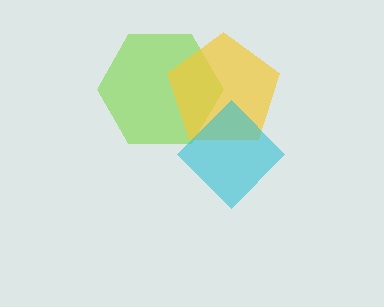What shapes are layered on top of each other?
The layered shapes are: a lime hexagon, a yellow pentagon, a cyan diamond.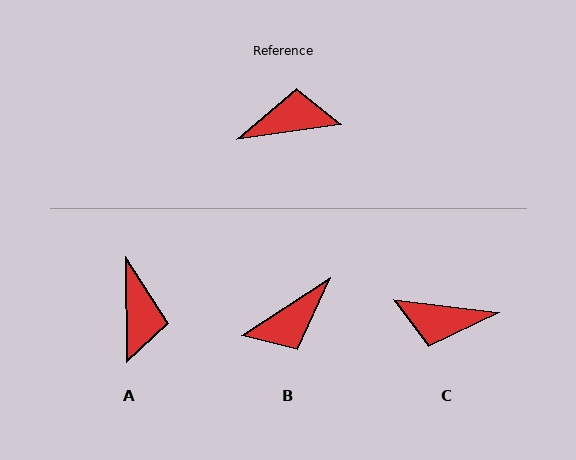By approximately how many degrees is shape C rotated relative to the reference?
Approximately 165 degrees counter-clockwise.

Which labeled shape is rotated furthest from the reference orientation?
C, about 165 degrees away.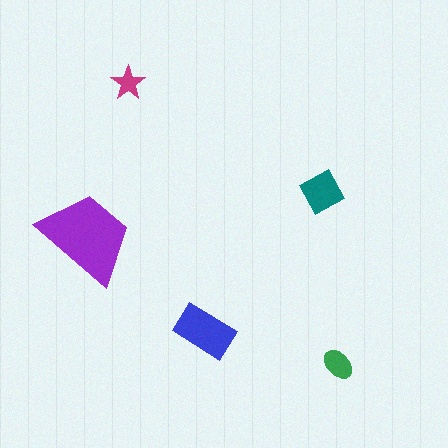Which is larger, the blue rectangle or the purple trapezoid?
The purple trapezoid.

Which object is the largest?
The purple trapezoid.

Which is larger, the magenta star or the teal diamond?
The teal diamond.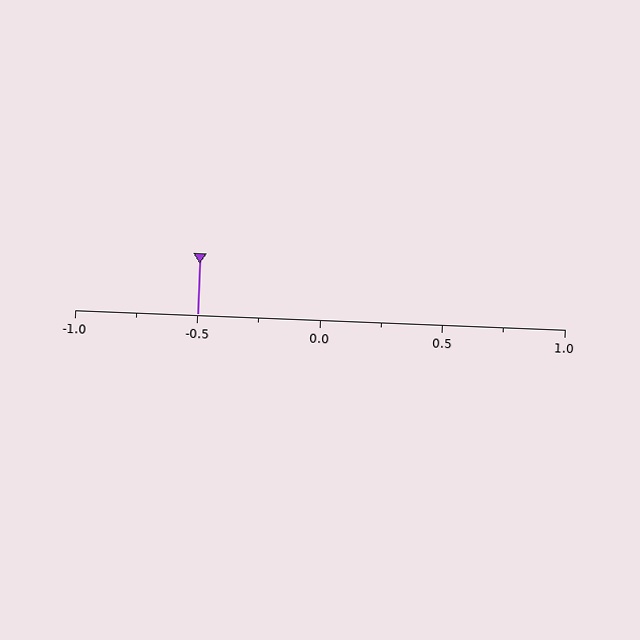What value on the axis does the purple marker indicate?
The marker indicates approximately -0.5.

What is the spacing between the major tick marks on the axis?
The major ticks are spaced 0.5 apart.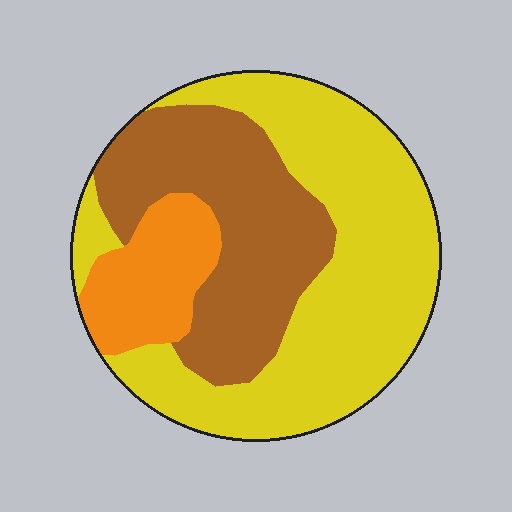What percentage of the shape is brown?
Brown covers 33% of the shape.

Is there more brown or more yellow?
Yellow.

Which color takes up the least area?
Orange, at roughly 15%.